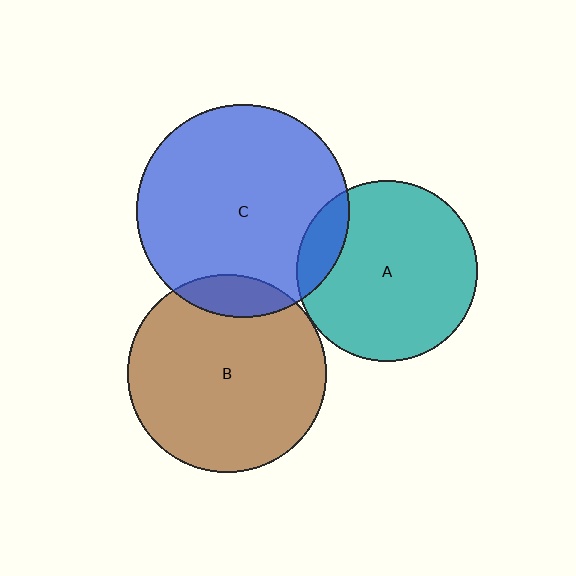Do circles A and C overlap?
Yes.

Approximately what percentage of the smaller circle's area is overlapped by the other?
Approximately 15%.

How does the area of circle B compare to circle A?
Approximately 1.2 times.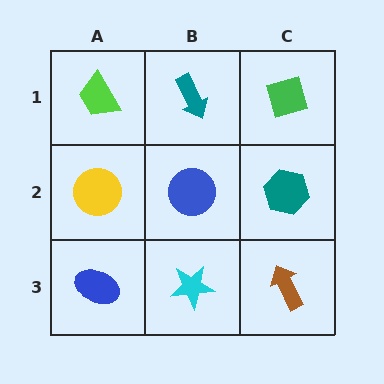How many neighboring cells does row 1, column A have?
2.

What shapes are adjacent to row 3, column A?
A yellow circle (row 2, column A), a cyan star (row 3, column B).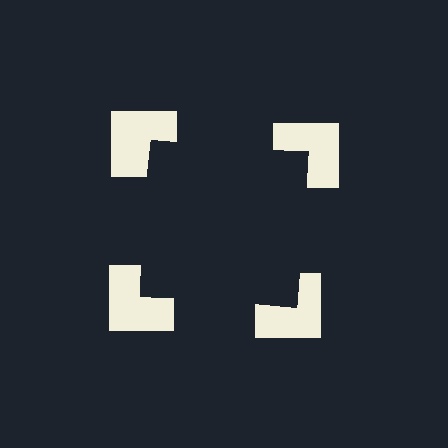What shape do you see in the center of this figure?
An illusory square — its edges are inferred from the aligned wedge cuts in the notched squares, not physically drawn.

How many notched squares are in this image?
There are 4 — one at each vertex of the illusory square.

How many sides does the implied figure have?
4 sides.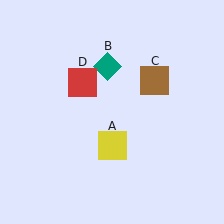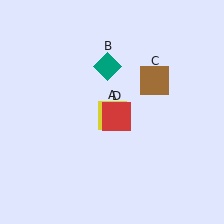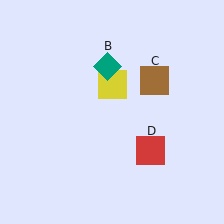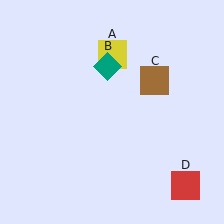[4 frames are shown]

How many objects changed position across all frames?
2 objects changed position: yellow square (object A), red square (object D).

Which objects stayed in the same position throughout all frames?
Teal diamond (object B) and brown square (object C) remained stationary.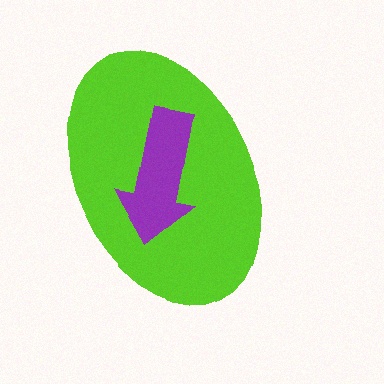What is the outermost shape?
The lime ellipse.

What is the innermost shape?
The purple arrow.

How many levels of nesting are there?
2.